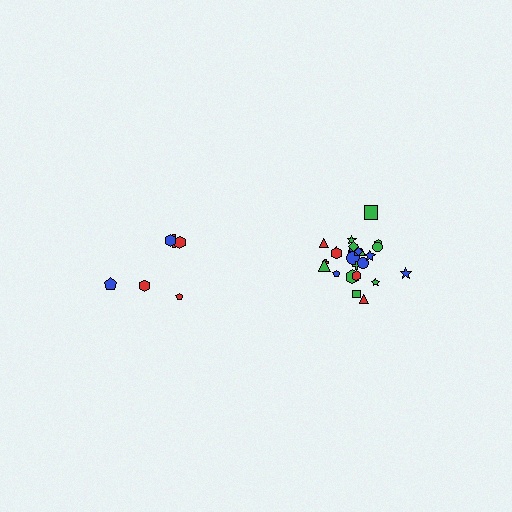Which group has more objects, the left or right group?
The right group.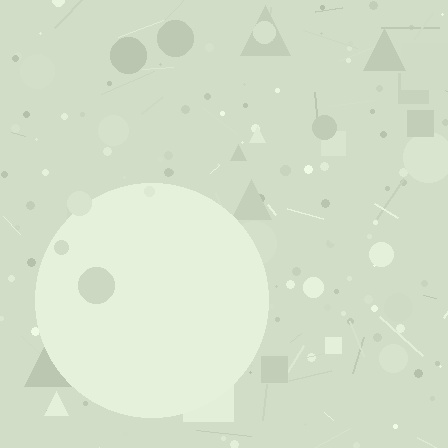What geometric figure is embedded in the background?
A circle is embedded in the background.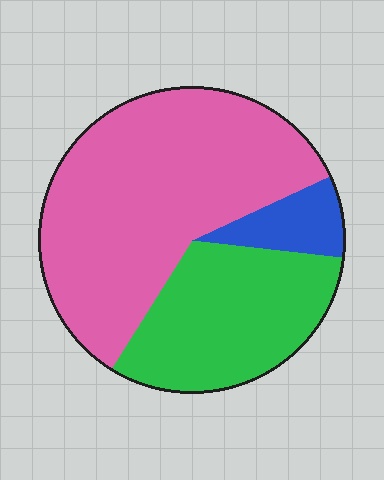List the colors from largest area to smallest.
From largest to smallest: pink, green, blue.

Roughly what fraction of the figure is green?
Green covers 32% of the figure.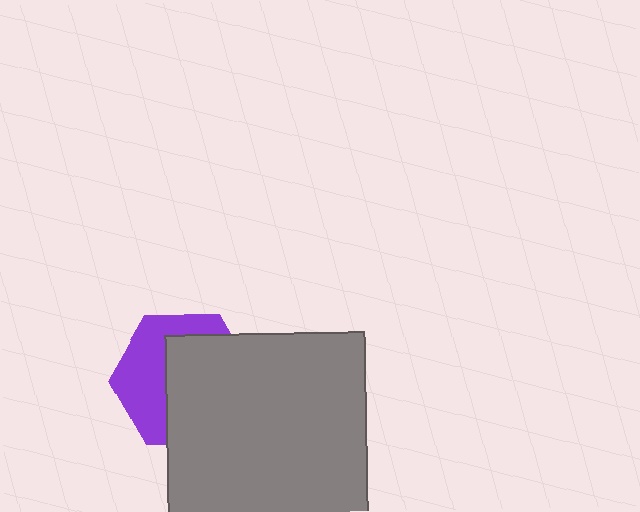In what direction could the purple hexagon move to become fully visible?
The purple hexagon could move left. That would shift it out from behind the gray square entirely.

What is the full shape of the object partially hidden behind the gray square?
The partially hidden object is a purple hexagon.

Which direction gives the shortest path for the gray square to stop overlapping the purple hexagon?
Moving right gives the shortest separation.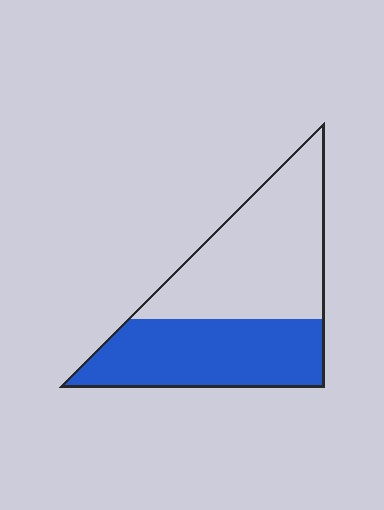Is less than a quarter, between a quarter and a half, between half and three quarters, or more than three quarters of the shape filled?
Between a quarter and a half.